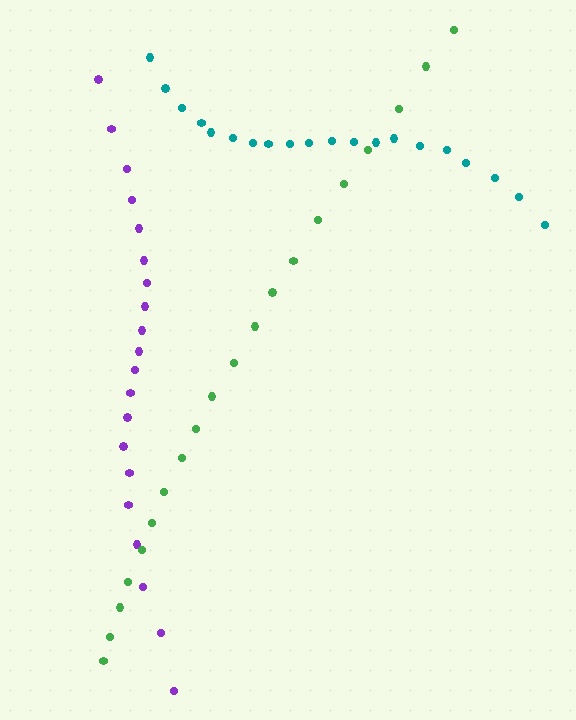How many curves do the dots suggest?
There are 3 distinct paths.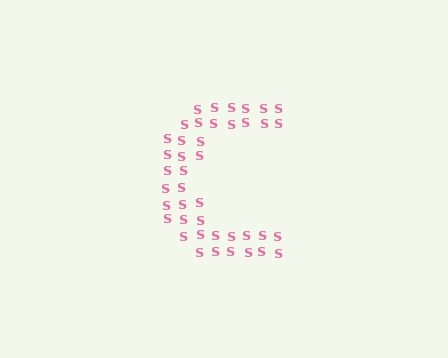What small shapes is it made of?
It is made of small letter S's.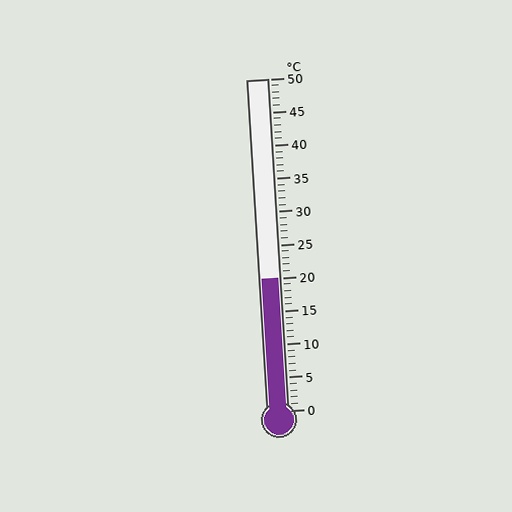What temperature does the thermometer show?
The thermometer shows approximately 20°C.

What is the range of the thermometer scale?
The thermometer scale ranges from 0°C to 50°C.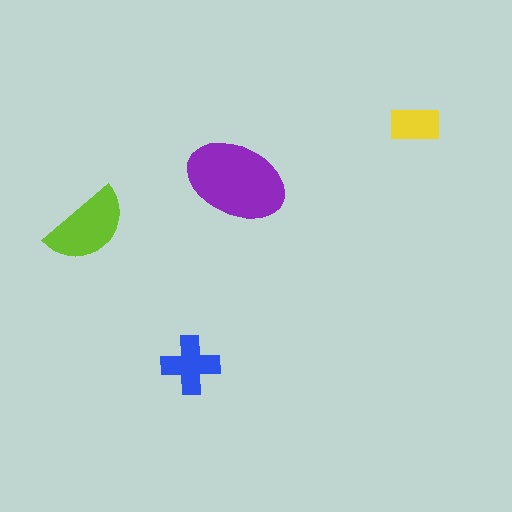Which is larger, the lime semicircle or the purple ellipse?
The purple ellipse.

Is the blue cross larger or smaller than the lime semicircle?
Smaller.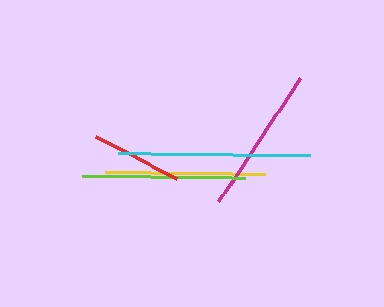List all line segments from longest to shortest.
From longest to shortest: cyan, lime, yellow, magenta, red.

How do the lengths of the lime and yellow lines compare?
The lime and yellow lines are approximately the same length.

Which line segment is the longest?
The cyan line is the longest at approximately 192 pixels.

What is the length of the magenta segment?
The magenta segment is approximately 147 pixels long.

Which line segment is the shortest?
The red line is the shortest at approximately 91 pixels.